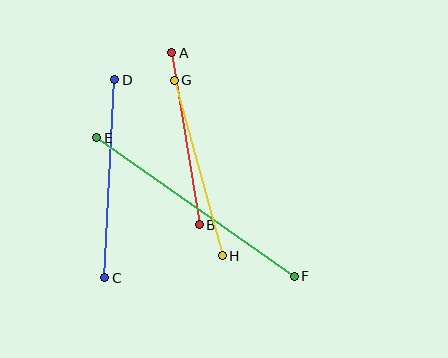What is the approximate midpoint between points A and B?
The midpoint is at approximately (186, 139) pixels.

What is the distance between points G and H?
The distance is approximately 182 pixels.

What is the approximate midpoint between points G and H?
The midpoint is at approximately (198, 168) pixels.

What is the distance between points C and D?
The distance is approximately 198 pixels.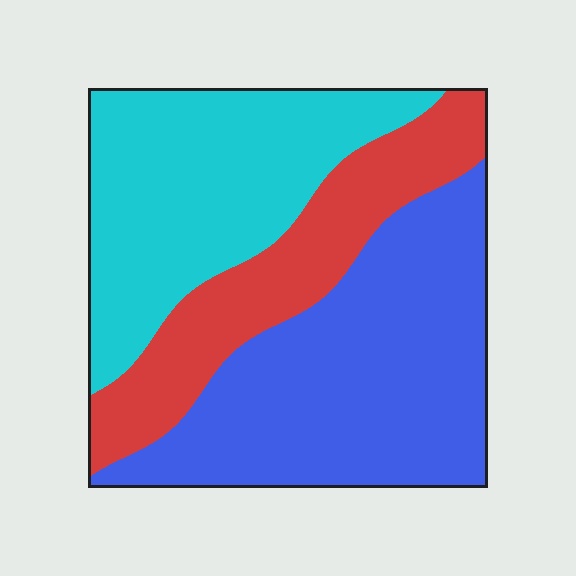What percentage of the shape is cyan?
Cyan takes up about one third (1/3) of the shape.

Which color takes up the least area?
Red, at roughly 25%.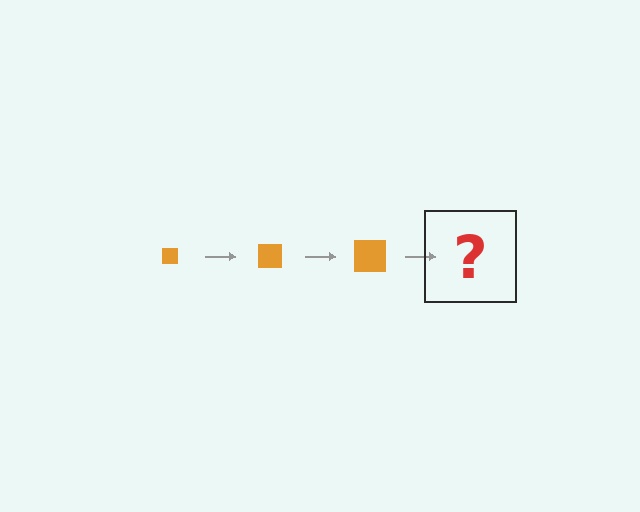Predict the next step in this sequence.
The next step is an orange square, larger than the previous one.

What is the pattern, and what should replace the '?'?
The pattern is that the square gets progressively larger each step. The '?' should be an orange square, larger than the previous one.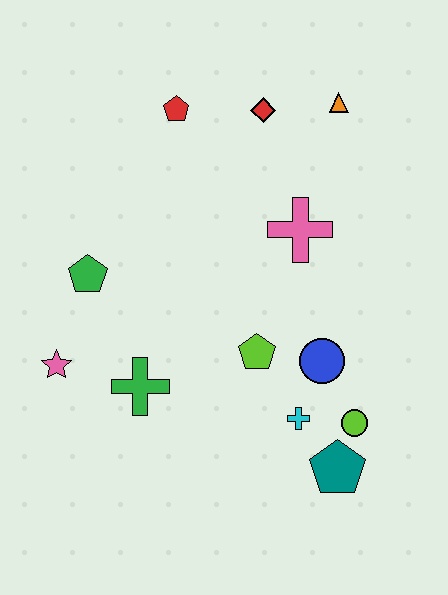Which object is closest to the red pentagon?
The red diamond is closest to the red pentagon.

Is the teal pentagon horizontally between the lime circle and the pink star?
Yes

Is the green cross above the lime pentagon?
No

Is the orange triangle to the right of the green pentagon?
Yes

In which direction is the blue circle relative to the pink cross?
The blue circle is below the pink cross.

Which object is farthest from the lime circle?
The red pentagon is farthest from the lime circle.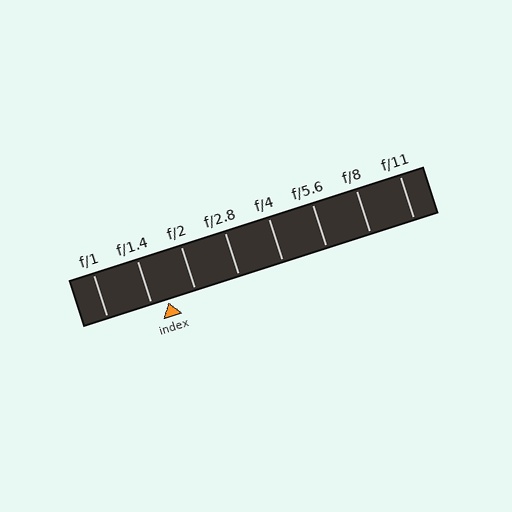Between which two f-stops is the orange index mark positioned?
The index mark is between f/1.4 and f/2.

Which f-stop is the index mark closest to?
The index mark is closest to f/1.4.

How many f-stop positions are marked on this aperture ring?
There are 8 f-stop positions marked.